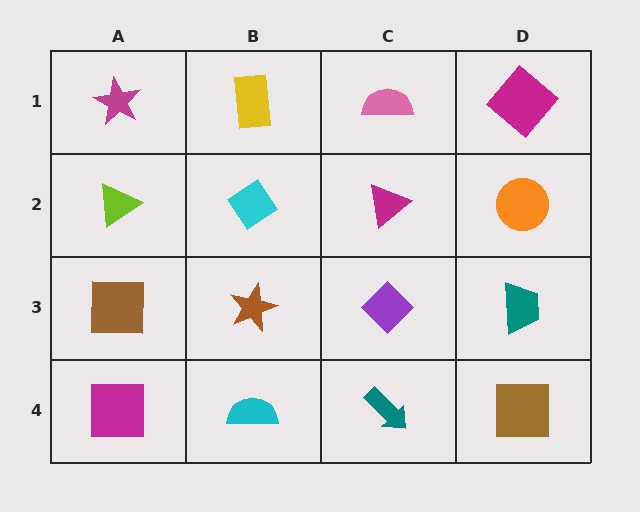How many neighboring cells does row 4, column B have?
3.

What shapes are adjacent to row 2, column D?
A magenta diamond (row 1, column D), a teal trapezoid (row 3, column D), a magenta triangle (row 2, column C).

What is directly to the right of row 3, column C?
A teal trapezoid.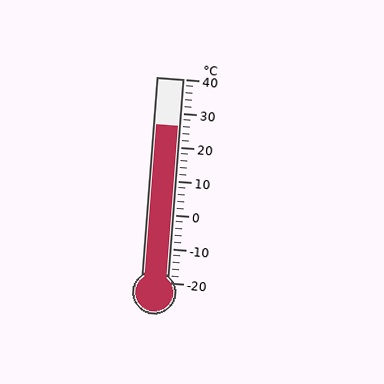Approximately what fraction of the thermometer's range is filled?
The thermometer is filled to approximately 75% of its range.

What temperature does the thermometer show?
The thermometer shows approximately 26°C.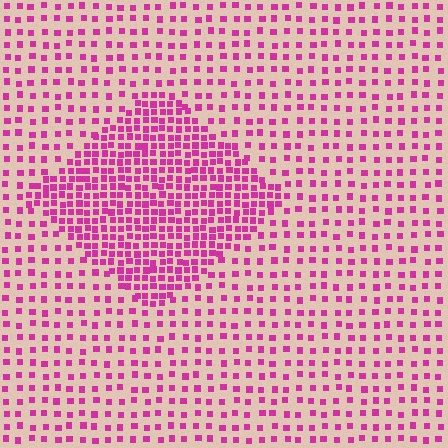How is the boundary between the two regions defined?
The boundary is defined by a change in element density (approximately 2.3x ratio). All elements are the same color, size, and shape.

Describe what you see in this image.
The image contains small magenta elements arranged at two different densities. A diamond-shaped region is visible where the elements are more densely packed than the surrounding area.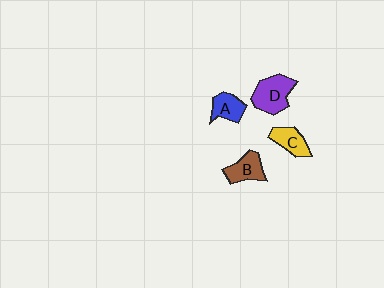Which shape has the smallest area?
Shape A (blue).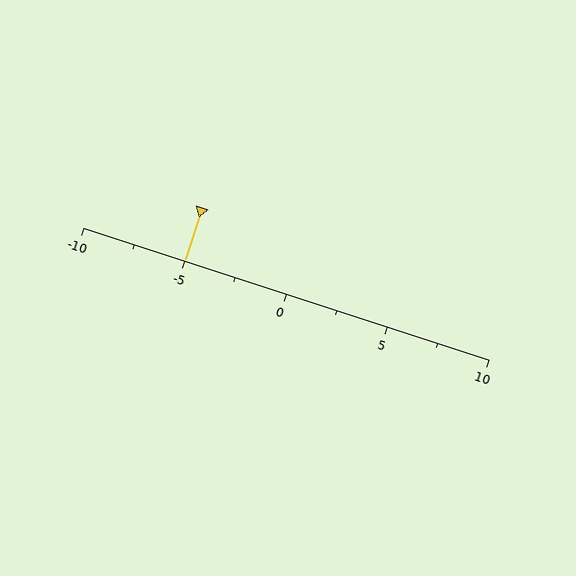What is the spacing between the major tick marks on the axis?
The major ticks are spaced 5 apart.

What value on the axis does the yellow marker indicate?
The marker indicates approximately -5.